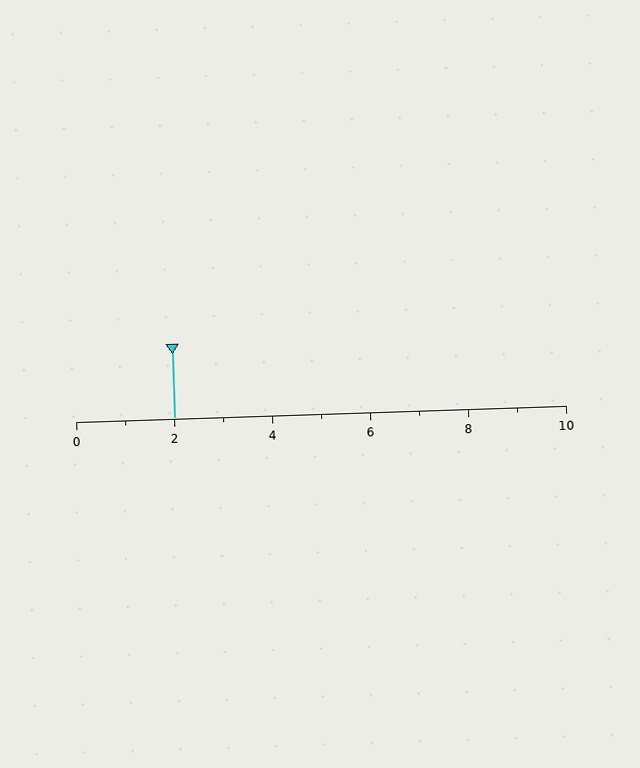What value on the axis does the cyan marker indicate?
The marker indicates approximately 2.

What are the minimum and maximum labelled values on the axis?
The axis runs from 0 to 10.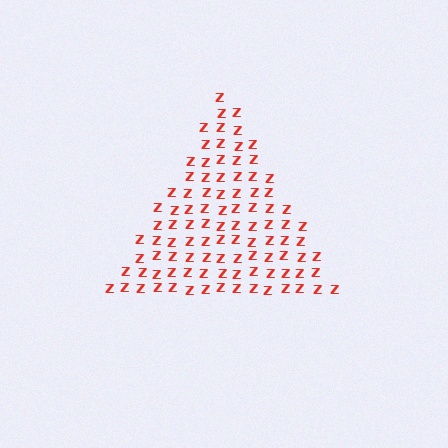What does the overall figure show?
The overall figure shows a triangle.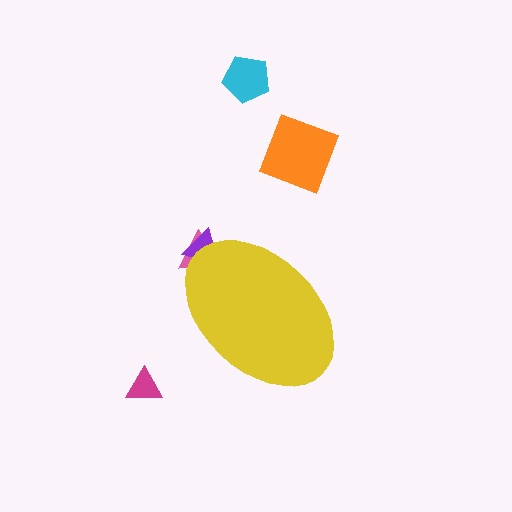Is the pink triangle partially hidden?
Yes, the pink triangle is partially hidden behind the yellow ellipse.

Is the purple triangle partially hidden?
Yes, the purple triangle is partially hidden behind the yellow ellipse.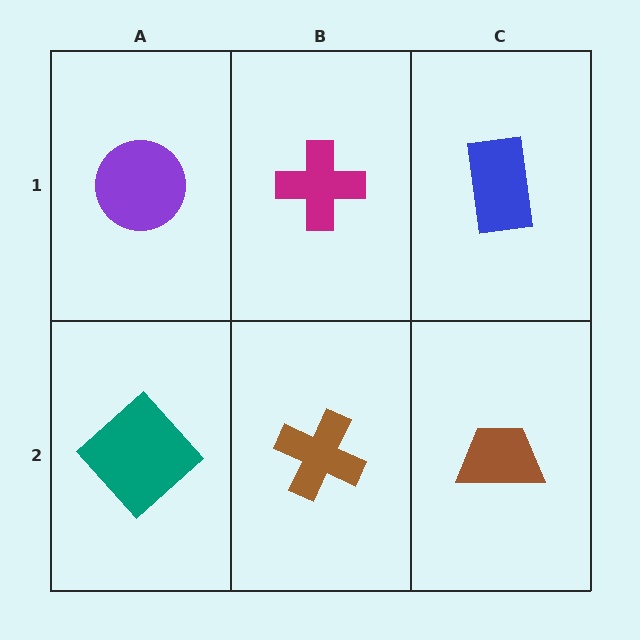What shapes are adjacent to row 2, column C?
A blue rectangle (row 1, column C), a brown cross (row 2, column B).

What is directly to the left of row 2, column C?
A brown cross.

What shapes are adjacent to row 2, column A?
A purple circle (row 1, column A), a brown cross (row 2, column B).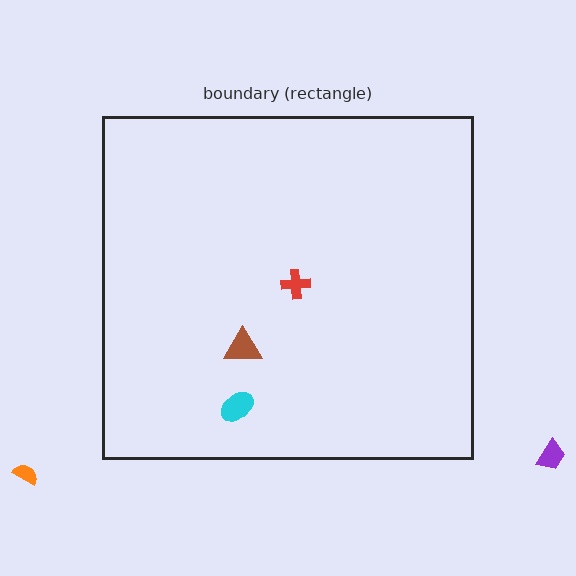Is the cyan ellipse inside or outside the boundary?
Inside.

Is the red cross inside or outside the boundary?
Inside.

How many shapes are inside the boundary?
3 inside, 2 outside.